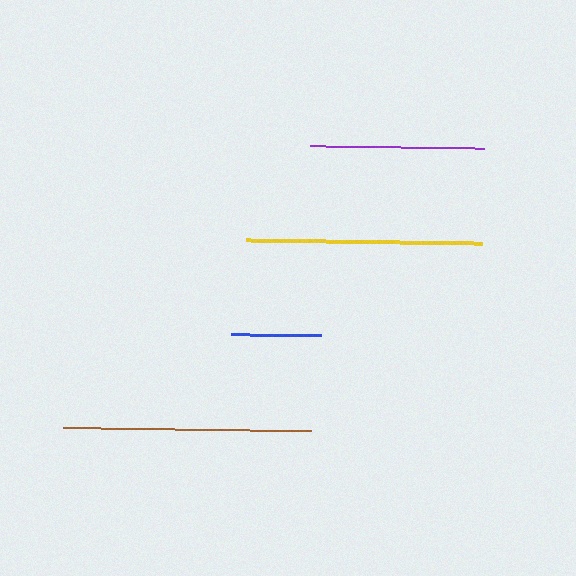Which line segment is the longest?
The brown line is the longest at approximately 248 pixels.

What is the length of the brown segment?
The brown segment is approximately 248 pixels long.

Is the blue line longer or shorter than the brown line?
The brown line is longer than the blue line.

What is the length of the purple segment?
The purple segment is approximately 174 pixels long.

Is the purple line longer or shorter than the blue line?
The purple line is longer than the blue line.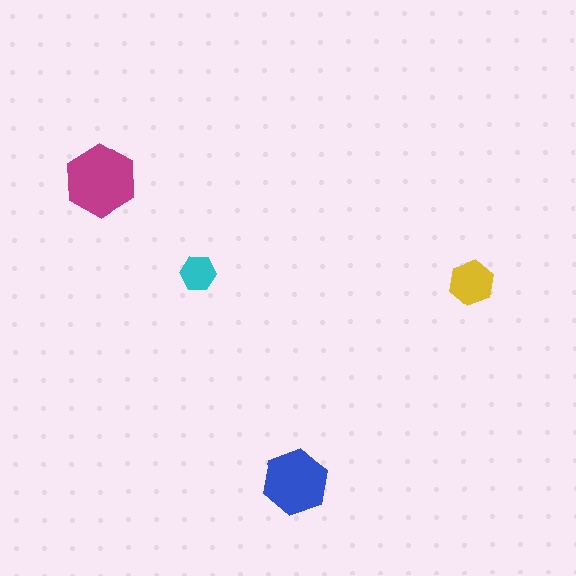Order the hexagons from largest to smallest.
the magenta one, the blue one, the yellow one, the cyan one.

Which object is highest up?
The magenta hexagon is topmost.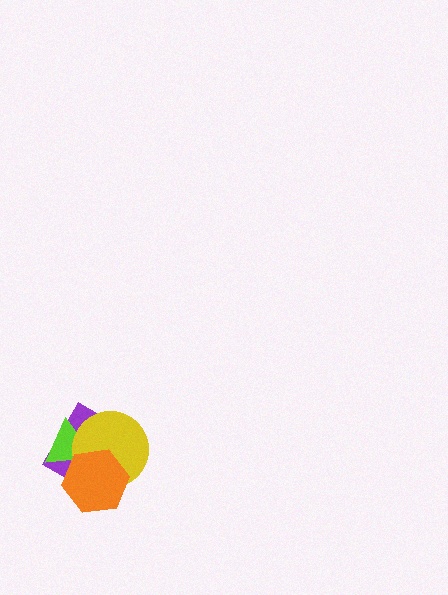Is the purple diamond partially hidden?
Yes, it is partially covered by another shape.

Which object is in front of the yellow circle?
The orange hexagon is in front of the yellow circle.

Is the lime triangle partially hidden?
Yes, it is partially covered by another shape.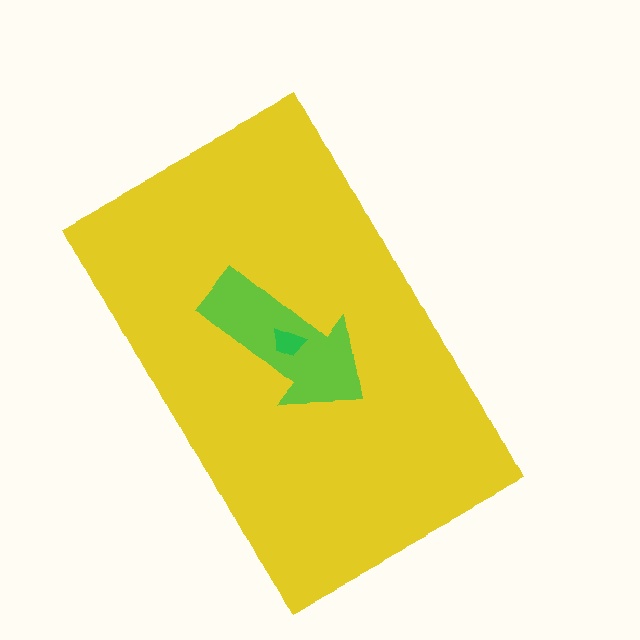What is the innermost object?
The green trapezoid.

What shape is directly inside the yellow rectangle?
The lime arrow.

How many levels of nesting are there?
3.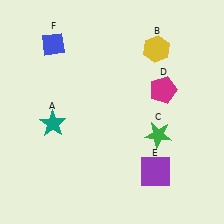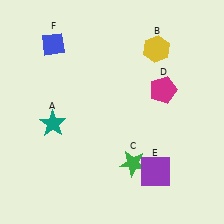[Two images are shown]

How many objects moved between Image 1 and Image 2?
1 object moved between the two images.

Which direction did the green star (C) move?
The green star (C) moved down.